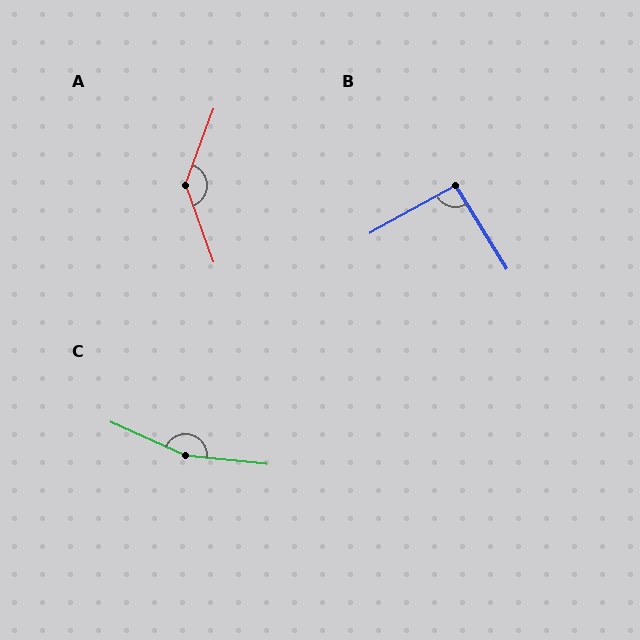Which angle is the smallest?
B, at approximately 93 degrees.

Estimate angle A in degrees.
Approximately 140 degrees.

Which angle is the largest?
C, at approximately 162 degrees.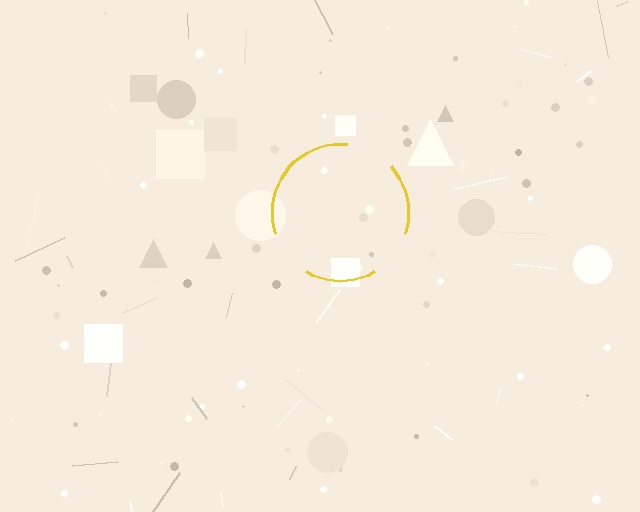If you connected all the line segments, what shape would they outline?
They would outline a circle.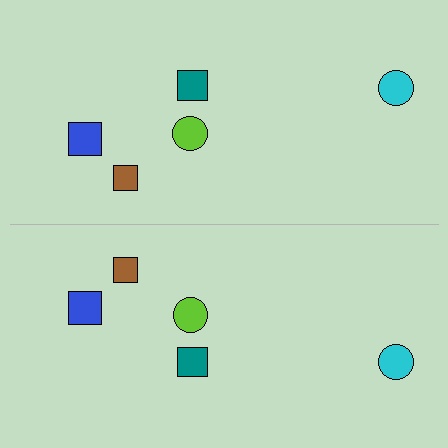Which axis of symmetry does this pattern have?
The pattern has a horizontal axis of symmetry running through the center of the image.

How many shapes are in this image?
There are 10 shapes in this image.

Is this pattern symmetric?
Yes, this pattern has bilateral (reflection) symmetry.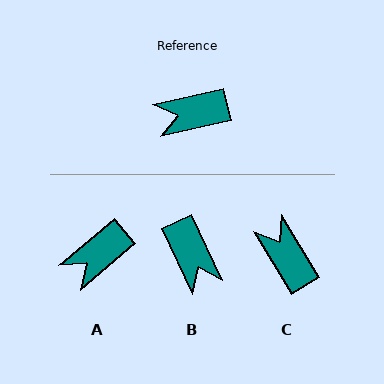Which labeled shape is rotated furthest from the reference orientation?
B, about 102 degrees away.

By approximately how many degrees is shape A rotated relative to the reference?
Approximately 27 degrees counter-clockwise.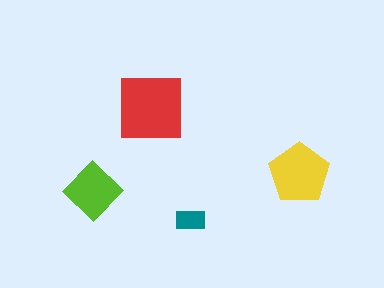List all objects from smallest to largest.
The teal rectangle, the lime diamond, the yellow pentagon, the red square.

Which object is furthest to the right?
The yellow pentagon is rightmost.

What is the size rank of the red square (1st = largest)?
1st.